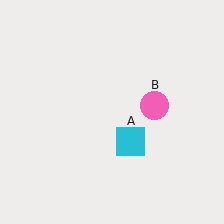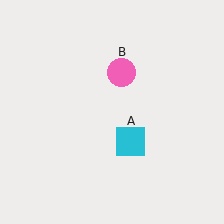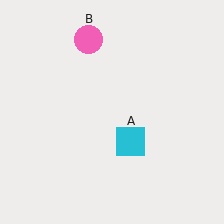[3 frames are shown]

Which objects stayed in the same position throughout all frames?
Cyan square (object A) remained stationary.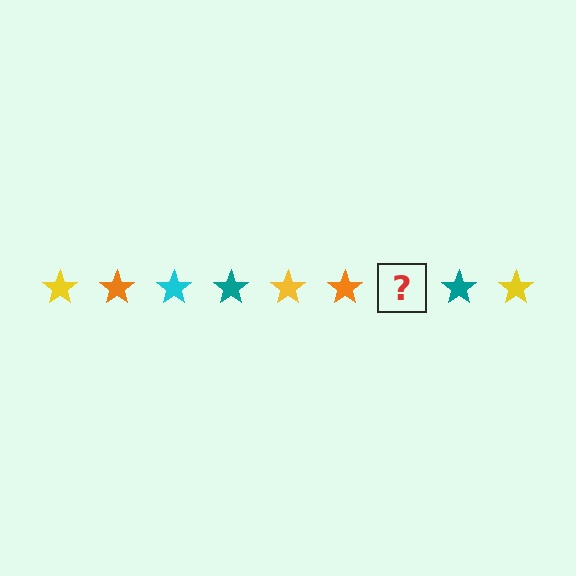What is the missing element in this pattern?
The missing element is a cyan star.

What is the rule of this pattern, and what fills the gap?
The rule is that the pattern cycles through yellow, orange, cyan, teal stars. The gap should be filled with a cyan star.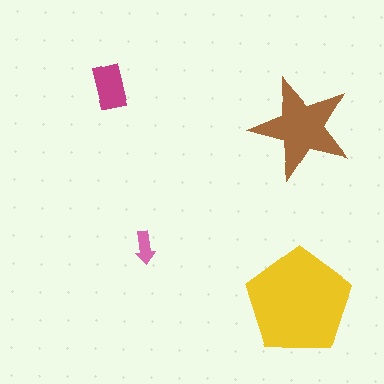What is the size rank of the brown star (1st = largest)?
2nd.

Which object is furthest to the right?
The yellow pentagon is rightmost.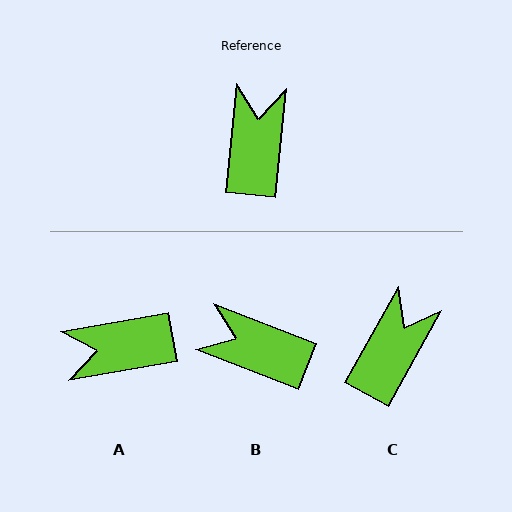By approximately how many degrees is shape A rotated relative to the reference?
Approximately 106 degrees counter-clockwise.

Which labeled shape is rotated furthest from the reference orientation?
A, about 106 degrees away.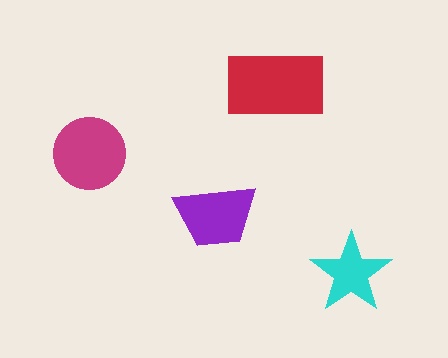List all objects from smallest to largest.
The cyan star, the purple trapezoid, the magenta circle, the red rectangle.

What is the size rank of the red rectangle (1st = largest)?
1st.